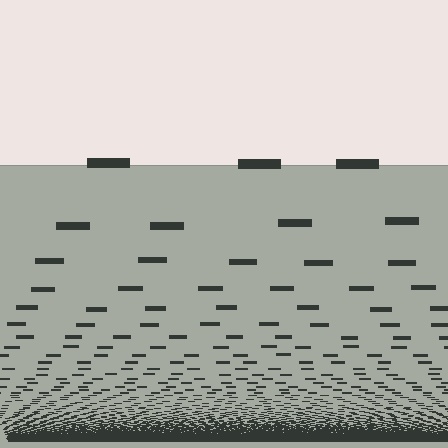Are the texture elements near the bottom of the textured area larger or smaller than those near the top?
Smaller. The gradient is inverted — elements near the bottom are smaller and denser.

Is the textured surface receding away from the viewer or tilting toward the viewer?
The surface appears to tilt toward the viewer. Texture elements get larger and sparser toward the top.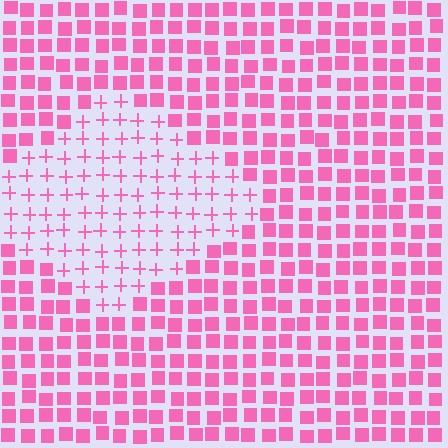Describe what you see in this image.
The image is filled with small pink elements arranged in a uniform grid. A diamond-shaped region contains plus signs, while the surrounding area contains squares. The boundary is defined purely by the change in element shape.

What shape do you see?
I see a diamond.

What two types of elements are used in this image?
The image uses plus signs inside the diamond region and squares outside it.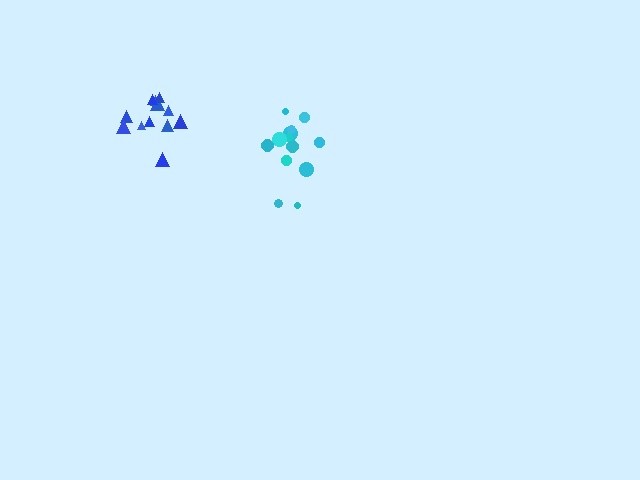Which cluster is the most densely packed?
Cyan.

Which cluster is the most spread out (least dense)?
Blue.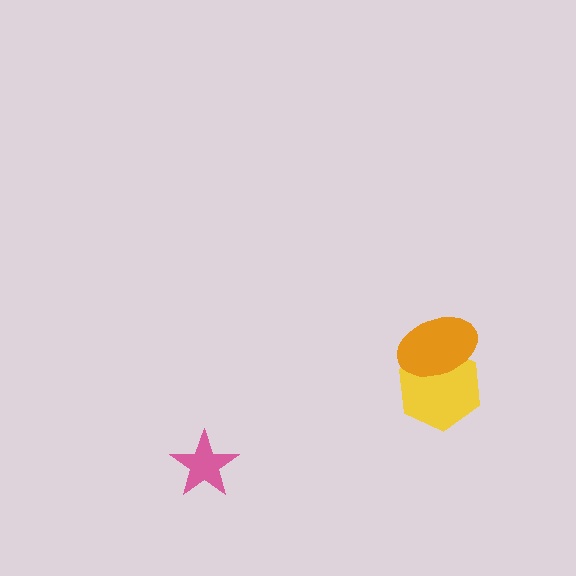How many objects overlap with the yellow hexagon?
1 object overlaps with the yellow hexagon.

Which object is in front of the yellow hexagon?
The orange ellipse is in front of the yellow hexagon.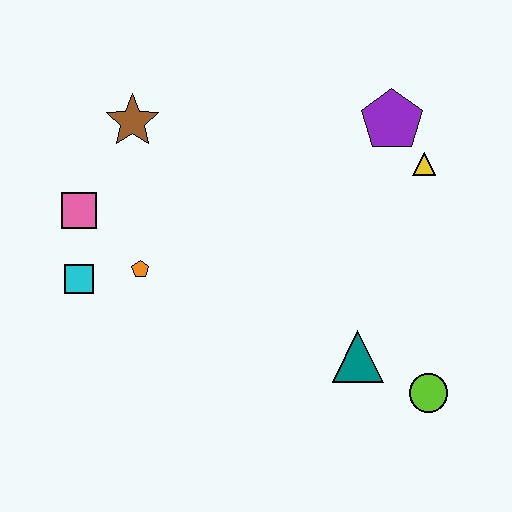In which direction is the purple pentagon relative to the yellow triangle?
The purple pentagon is above the yellow triangle.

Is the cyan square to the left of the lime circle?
Yes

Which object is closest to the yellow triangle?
The purple pentagon is closest to the yellow triangle.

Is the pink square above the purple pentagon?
No